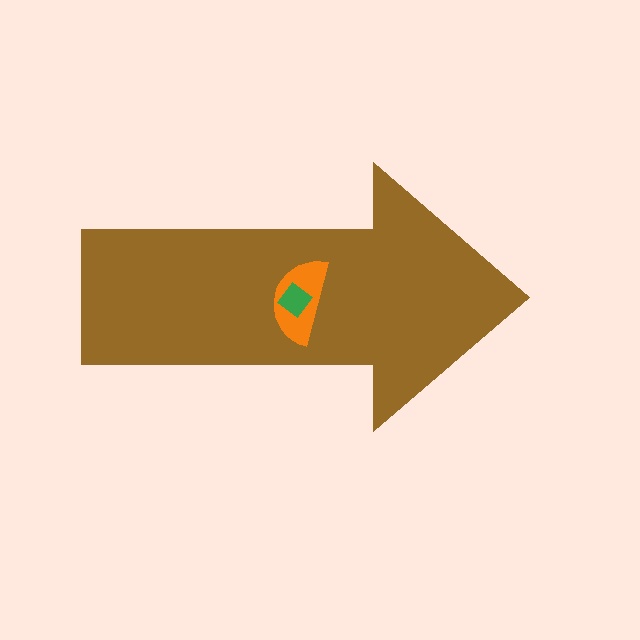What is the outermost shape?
The brown arrow.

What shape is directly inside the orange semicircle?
The green diamond.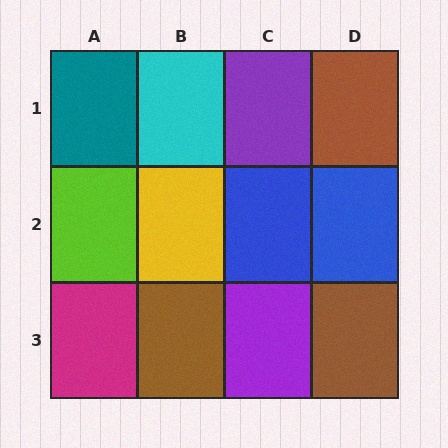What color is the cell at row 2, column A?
Lime.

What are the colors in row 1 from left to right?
Teal, cyan, purple, brown.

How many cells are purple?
2 cells are purple.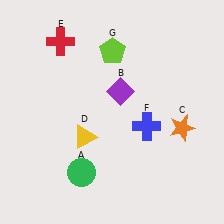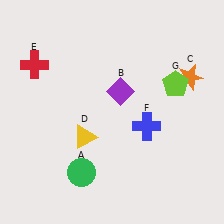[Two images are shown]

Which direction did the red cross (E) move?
The red cross (E) moved left.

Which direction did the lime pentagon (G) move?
The lime pentagon (G) moved right.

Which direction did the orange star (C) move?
The orange star (C) moved up.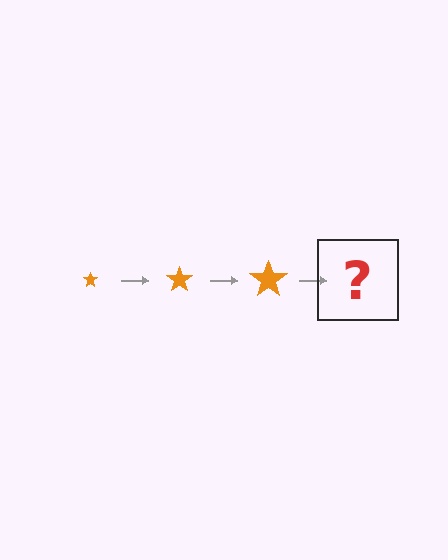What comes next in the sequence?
The next element should be an orange star, larger than the previous one.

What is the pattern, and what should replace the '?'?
The pattern is that the star gets progressively larger each step. The '?' should be an orange star, larger than the previous one.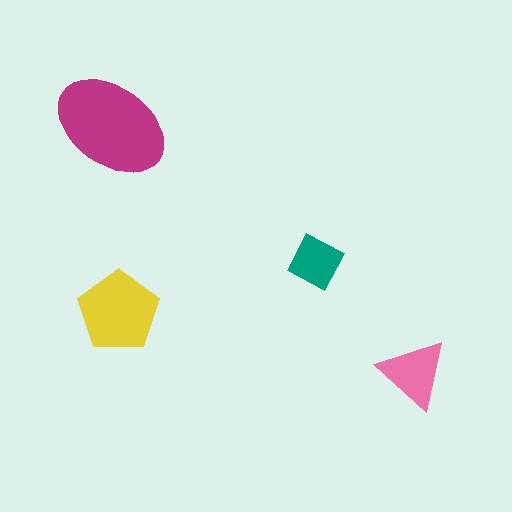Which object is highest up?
The magenta ellipse is topmost.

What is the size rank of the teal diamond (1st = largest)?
4th.